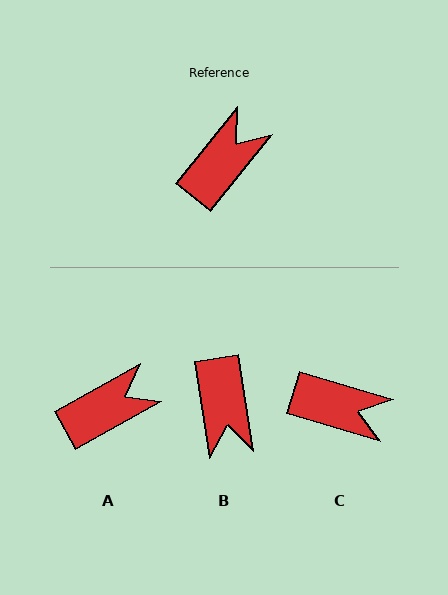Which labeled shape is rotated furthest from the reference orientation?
B, about 132 degrees away.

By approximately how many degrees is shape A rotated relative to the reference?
Approximately 22 degrees clockwise.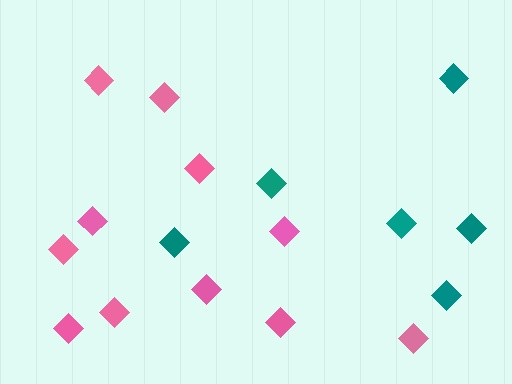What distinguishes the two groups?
There are 2 groups: one group of pink diamonds (11) and one group of teal diamonds (6).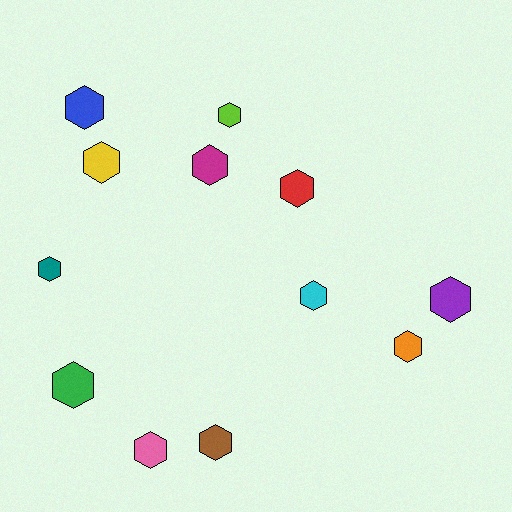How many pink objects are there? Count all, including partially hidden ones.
There is 1 pink object.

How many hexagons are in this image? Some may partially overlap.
There are 12 hexagons.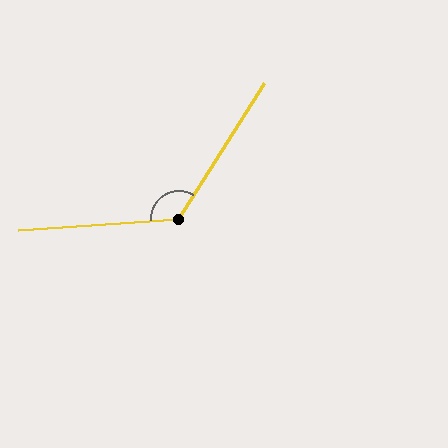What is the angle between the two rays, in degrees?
Approximately 127 degrees.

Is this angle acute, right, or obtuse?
It is obtuse.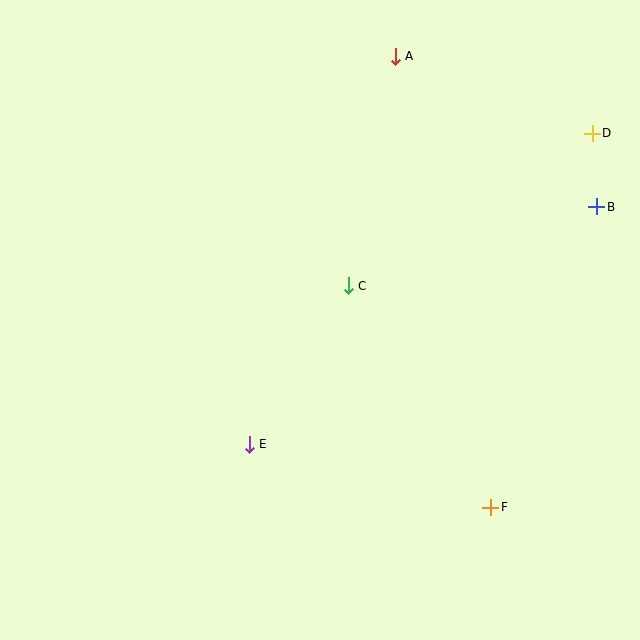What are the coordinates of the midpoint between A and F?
The midpoint between A and F is at (443, 282).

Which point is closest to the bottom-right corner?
Point F is closest to the bottom-right corner.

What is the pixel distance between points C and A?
The distance between C and A is 235 pixels.